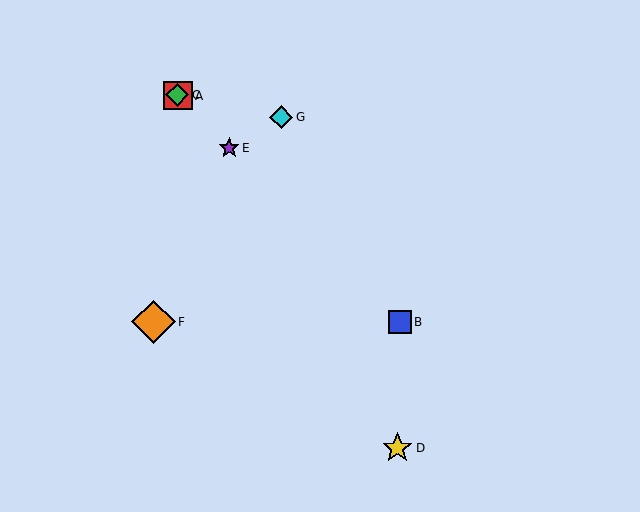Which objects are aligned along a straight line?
Objects A, B, C, E are aligned along a straight line.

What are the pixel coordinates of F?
Object F is at (153, 322).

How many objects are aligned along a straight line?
4 objects (A, B, C, E) are aligned along a straight line.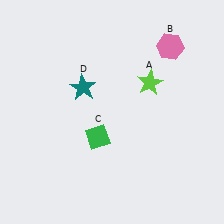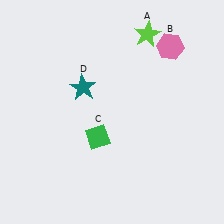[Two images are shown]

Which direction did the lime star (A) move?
The lime star (A) moved up.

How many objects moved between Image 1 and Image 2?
1 object moved between the two images.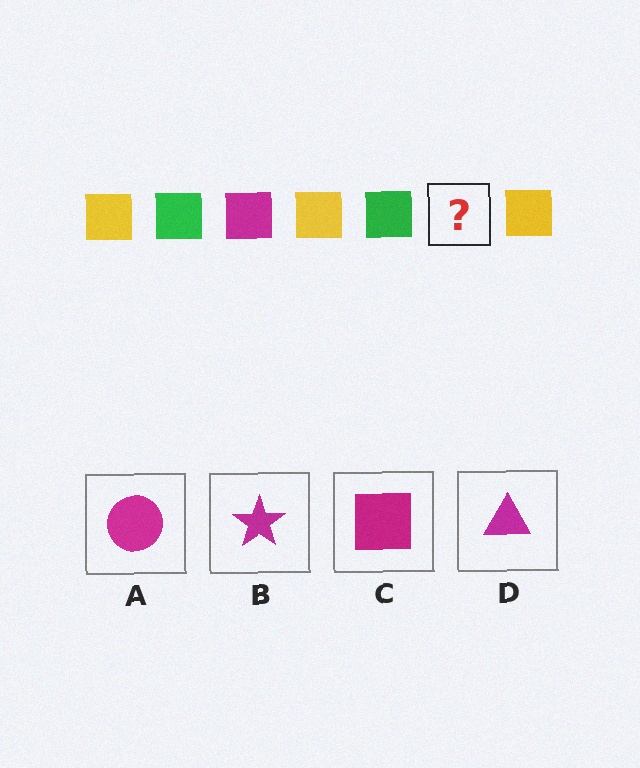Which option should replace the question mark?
Option C.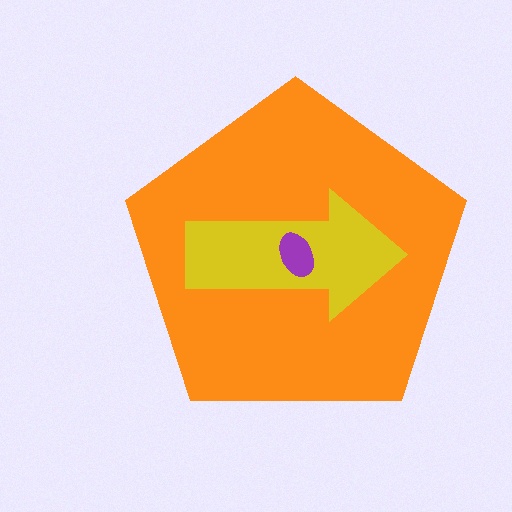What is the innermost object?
The purple ellipse.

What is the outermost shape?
The orange pentagon.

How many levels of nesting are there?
3.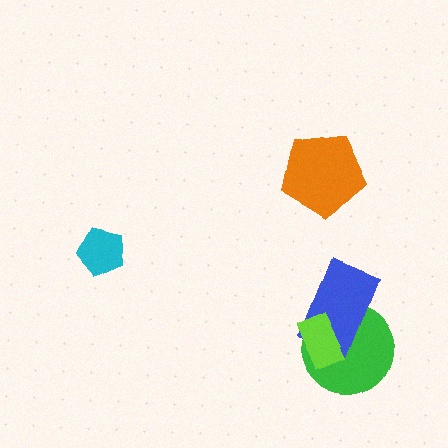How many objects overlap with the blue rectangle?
2 objects overlap with the blue rectangle.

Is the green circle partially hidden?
Yes, it is partially covered by another shape.